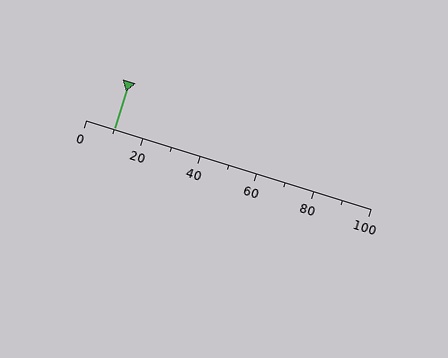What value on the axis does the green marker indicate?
The marker indicates approximately 10.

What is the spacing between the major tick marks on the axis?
The major ticks are spaced 20 apart.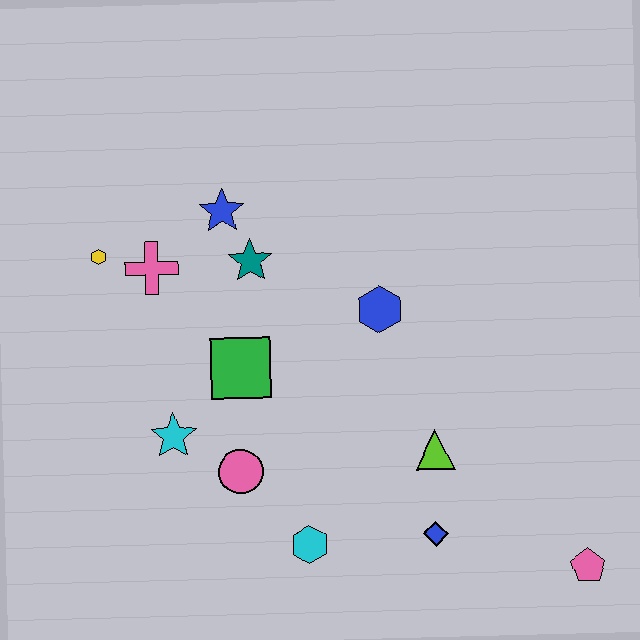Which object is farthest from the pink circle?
The pink pentagon is farthest from the pink circle.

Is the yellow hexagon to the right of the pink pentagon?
No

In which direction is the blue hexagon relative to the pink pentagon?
The blue hexagon is above the pink pentagon.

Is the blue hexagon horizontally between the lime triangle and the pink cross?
Yes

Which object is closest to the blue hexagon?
The teal star is closest to the blue hexagon.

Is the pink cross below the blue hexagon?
No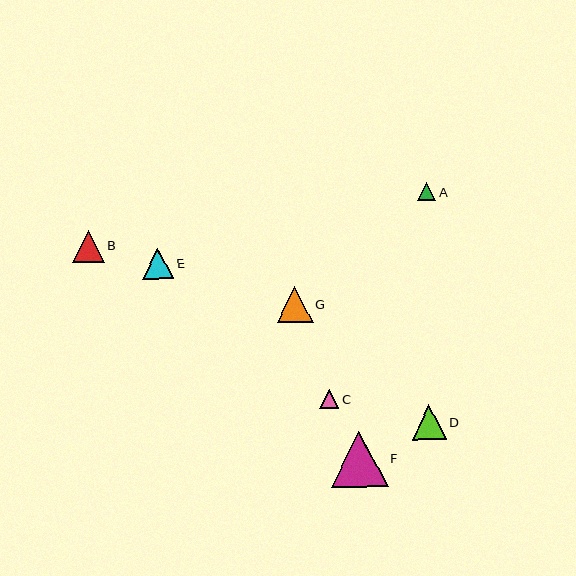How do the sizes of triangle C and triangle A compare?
Triangle C and triangle A are approximately the same size.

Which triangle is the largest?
Triangle F is the largest with a size of approximately 56 pixels.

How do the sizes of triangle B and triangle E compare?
Triangle B and triangle E are approximately the same size.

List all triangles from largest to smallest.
From largest to smallest: F, G, D, B, E, C, A.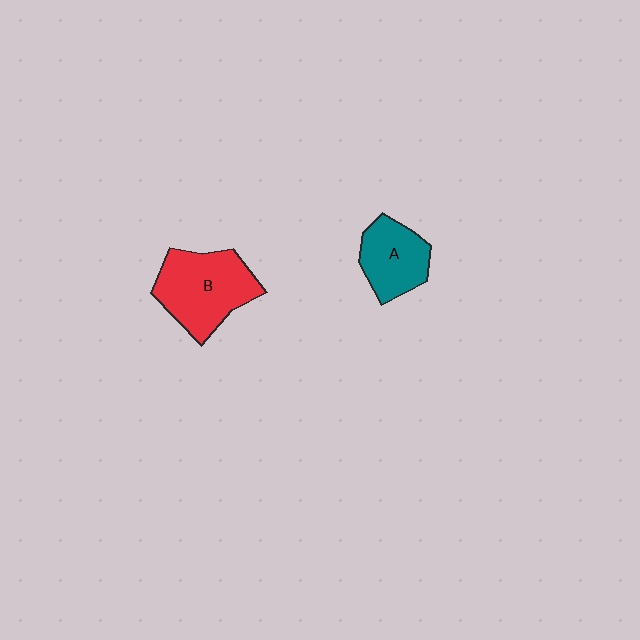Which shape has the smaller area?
Shape A (teal).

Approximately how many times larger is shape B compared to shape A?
Approximately 1.5 times.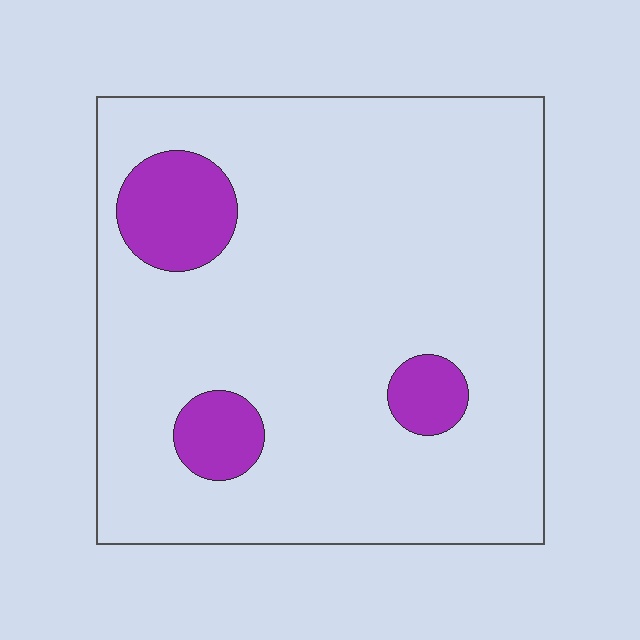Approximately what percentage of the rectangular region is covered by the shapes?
Approximately 10%.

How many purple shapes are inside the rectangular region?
3.